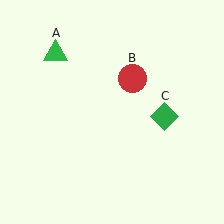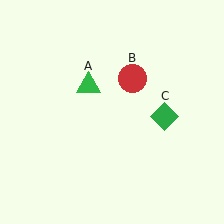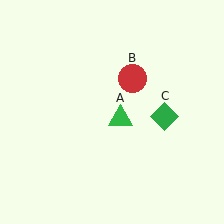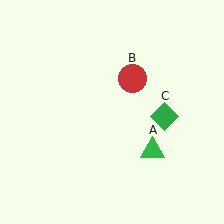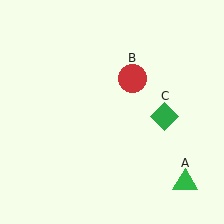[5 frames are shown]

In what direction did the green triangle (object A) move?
The green triangle (object A) moved down and to the right.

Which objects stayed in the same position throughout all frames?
Red circle (object B) and green diamond (object C) remained stationary.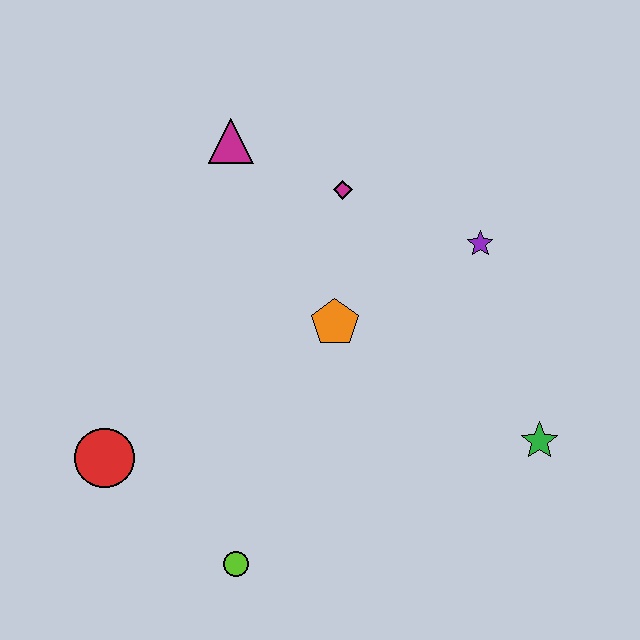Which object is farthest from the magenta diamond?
The lime circle is farthest from the magenta diamond.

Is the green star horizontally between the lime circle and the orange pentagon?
No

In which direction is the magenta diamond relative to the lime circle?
The magenta diamond is above the lime circle.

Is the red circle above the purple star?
No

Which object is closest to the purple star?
The magenta diamond is closest to the purple star.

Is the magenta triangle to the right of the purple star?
No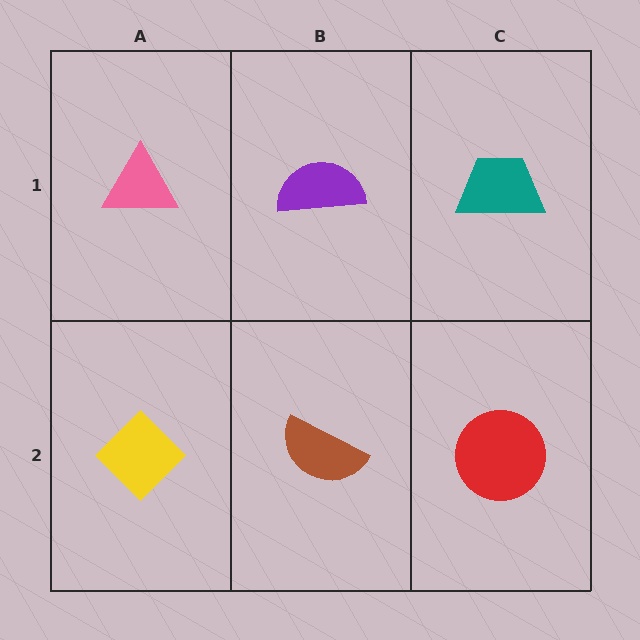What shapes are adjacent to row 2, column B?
A purple semicircle (row 1, column B), a yellow diamond (row 2, column A), a red circle (row 2, column C).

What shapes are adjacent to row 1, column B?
A brown semicircle (row 2, column B), a pink triangle (row 1, column A), a teal trapezoid (row 1, column C).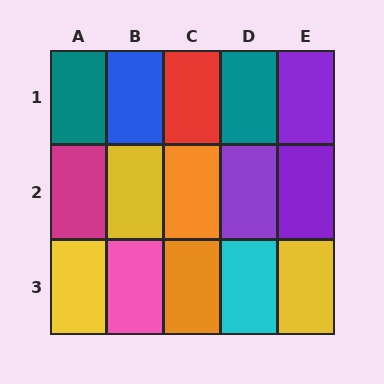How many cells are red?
1 cell is red.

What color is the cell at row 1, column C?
Red.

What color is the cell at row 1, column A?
Teal.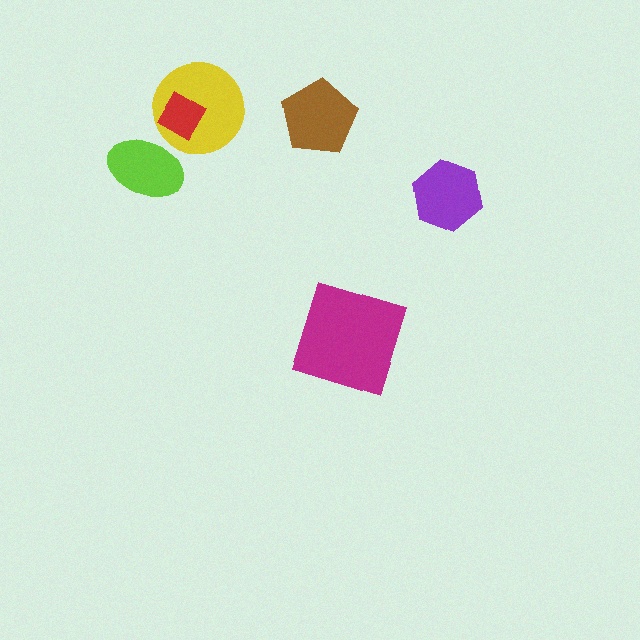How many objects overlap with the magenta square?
0 objects overlap with the magenta square.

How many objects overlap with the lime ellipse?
0 objects overlap with the lime ellipse.